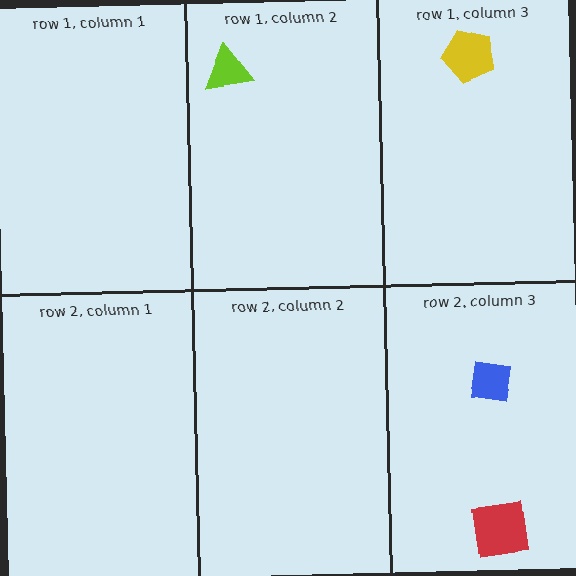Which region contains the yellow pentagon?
The row 1, column 3 region.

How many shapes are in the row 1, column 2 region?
1.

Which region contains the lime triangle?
The row 1, column 2 region.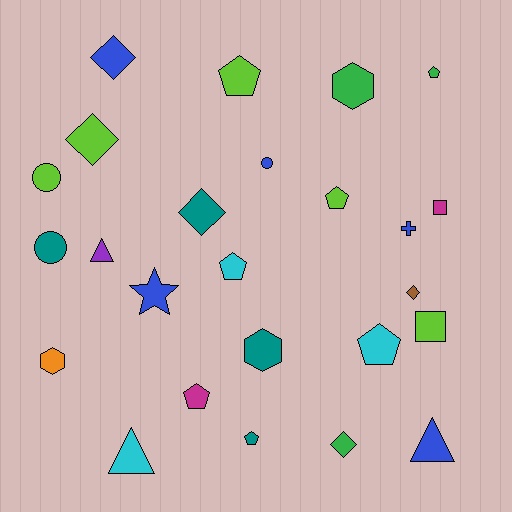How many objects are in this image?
There are 25 objects.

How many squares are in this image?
There are 2 squares.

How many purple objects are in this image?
There is 1 purple object.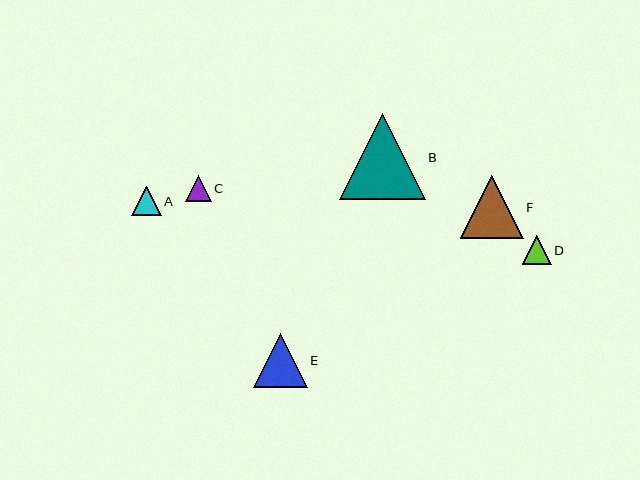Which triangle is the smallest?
Triangle C is the smallest with a size of approximately 26 pixels.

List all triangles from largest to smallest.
From largest to smallest: B, F, E, A, D, C.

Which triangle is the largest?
Triangle B is the largest with a size of approximately 86 pixels.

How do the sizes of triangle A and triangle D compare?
Triangle A and triangle D are approximately the same size.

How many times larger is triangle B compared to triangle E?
Triangle B is approximately 1.6 times the size of triangle E.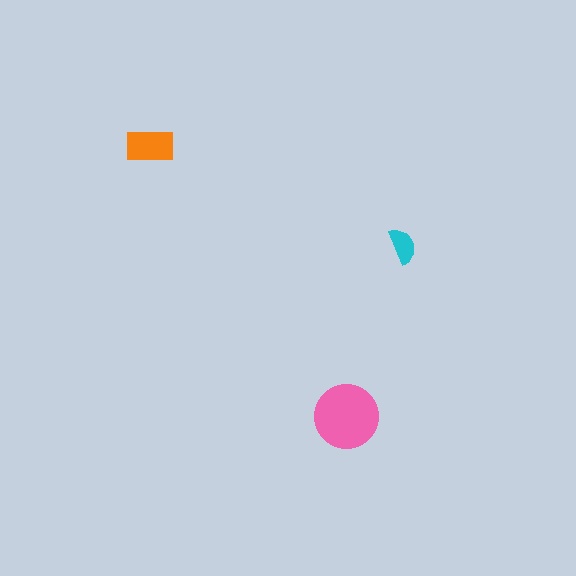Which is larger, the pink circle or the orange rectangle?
The pink circle.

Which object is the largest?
The pink circle.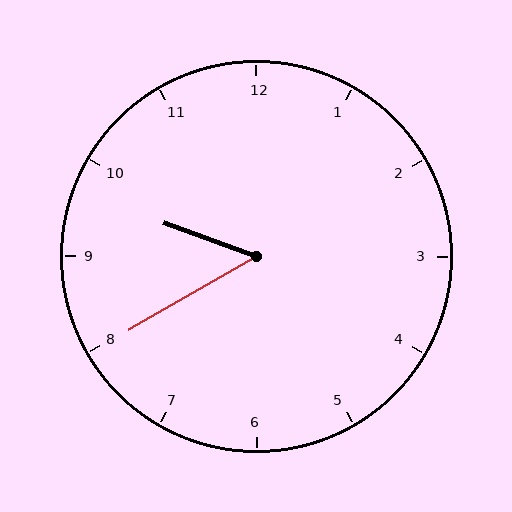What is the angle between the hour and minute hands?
Approximately 50 degrees.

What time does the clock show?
9:40.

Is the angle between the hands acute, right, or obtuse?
It is acute.